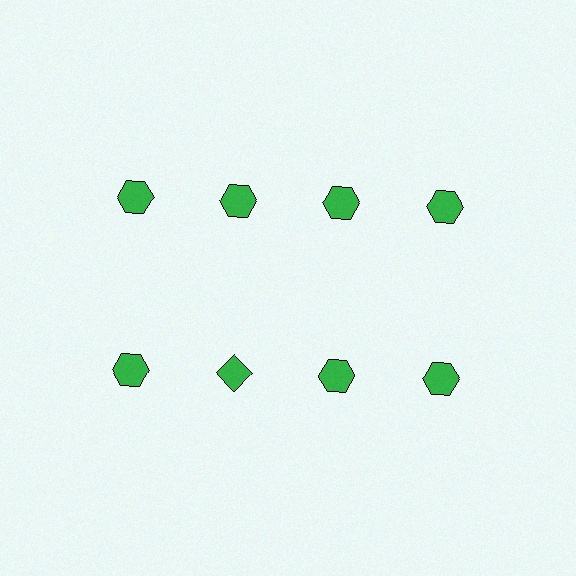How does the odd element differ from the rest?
It has a different shape: diamond instead of hexagon.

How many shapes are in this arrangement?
There are 8 shapes arranged in a grid pattern.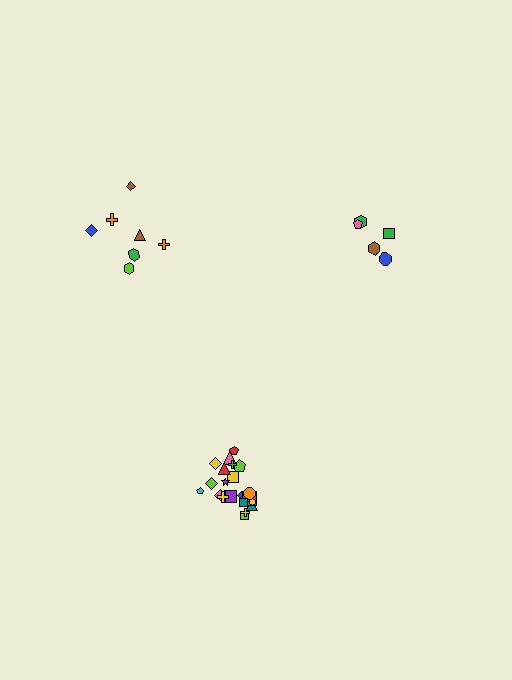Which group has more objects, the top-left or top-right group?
The top-left group.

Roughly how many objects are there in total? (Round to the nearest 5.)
Roughly 35 objects in total.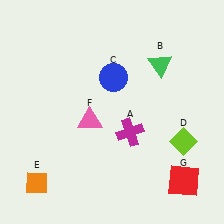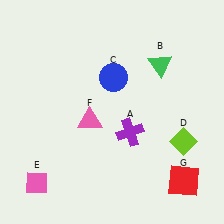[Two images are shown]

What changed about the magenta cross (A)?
In Image 1, A is magenta. In Image 2, it changed to purple.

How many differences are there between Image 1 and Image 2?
There are 2 differences between the two images.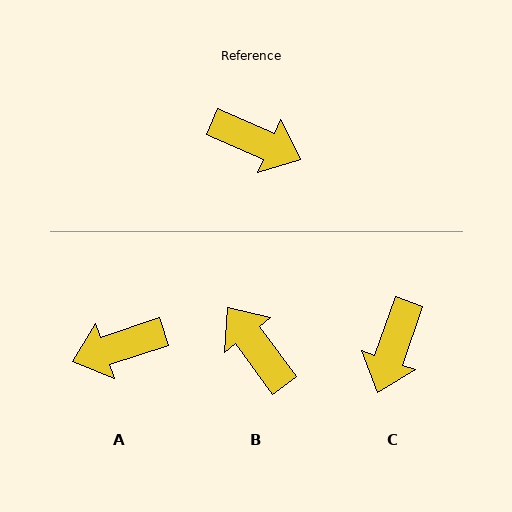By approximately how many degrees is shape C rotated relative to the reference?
Approximately 86 degrees clockwise.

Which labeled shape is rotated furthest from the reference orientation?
B, about 149 degrees away.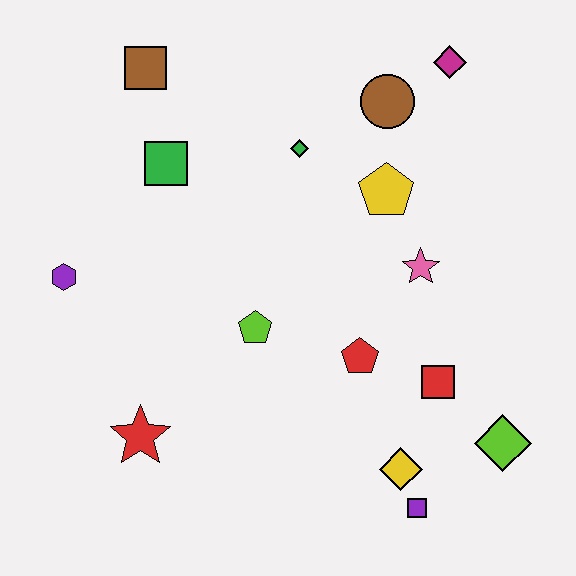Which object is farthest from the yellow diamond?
The brown square is farthest from the yellow diamond.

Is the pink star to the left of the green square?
No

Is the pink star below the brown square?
Yes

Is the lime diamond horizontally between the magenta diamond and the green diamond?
No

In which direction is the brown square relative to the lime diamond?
The brown square is above the lime diamond.